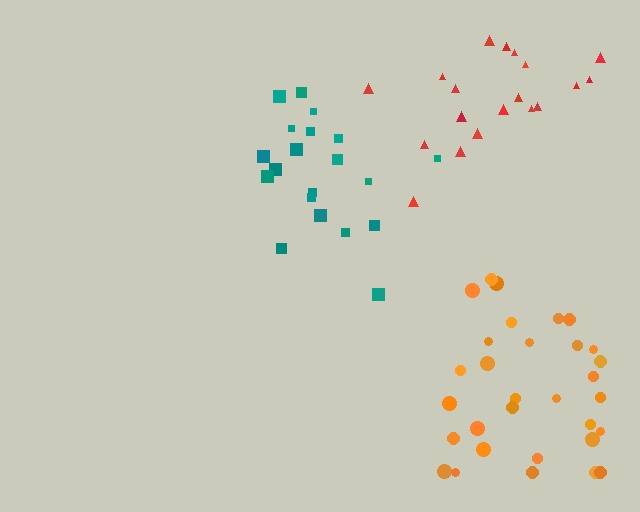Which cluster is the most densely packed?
Teal.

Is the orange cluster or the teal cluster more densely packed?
Teal.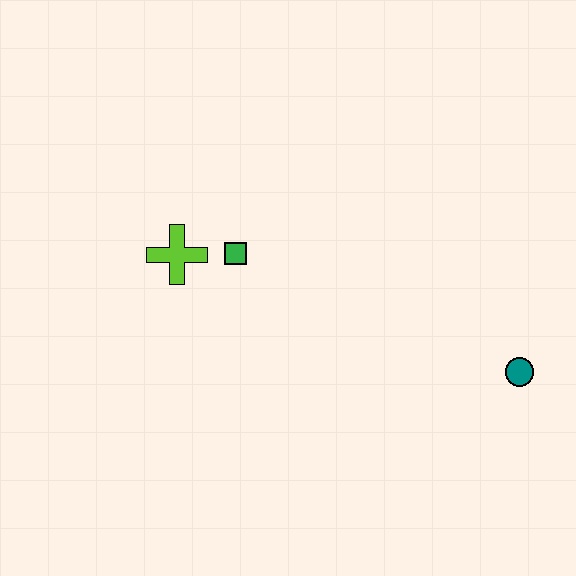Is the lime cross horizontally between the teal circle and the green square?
No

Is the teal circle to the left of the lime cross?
No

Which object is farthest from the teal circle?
The lime cross is farthest from the teal circle.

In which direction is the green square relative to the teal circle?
The green square is to the left of the teal circle.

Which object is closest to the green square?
The lime cross is closest to the green square.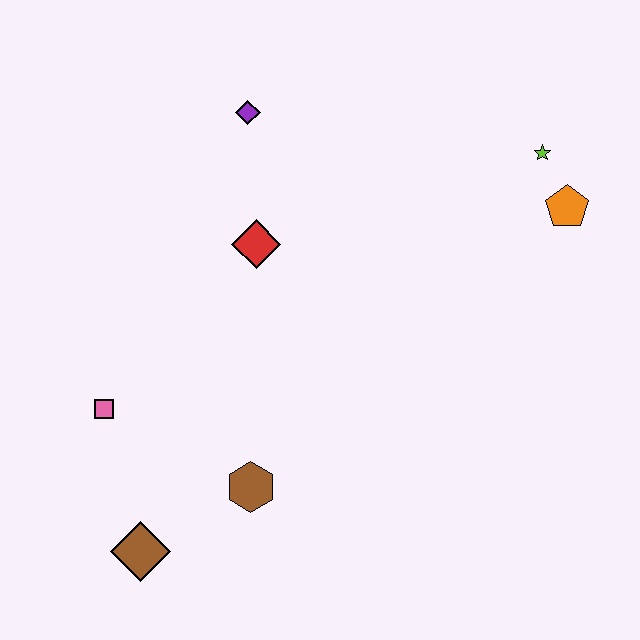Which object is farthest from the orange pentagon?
The brown diamond is farthest from the orange pentagon.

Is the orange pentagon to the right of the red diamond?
Yes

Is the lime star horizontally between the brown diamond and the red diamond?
No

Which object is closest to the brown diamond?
The brown hexagon is closest to the brown diamond.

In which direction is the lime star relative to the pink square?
The lime star is to the right of the pink square.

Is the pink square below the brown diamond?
No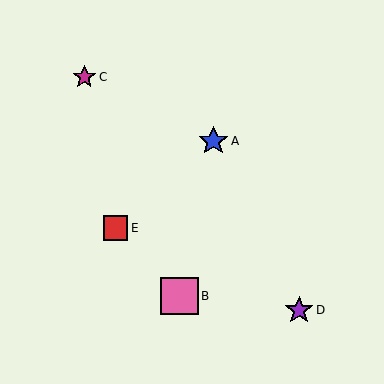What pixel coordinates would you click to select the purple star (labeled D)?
Click at (299, 310) to select the purple star D.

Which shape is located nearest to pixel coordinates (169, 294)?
The pink square (labeled B) at (179, 296) is nearest to that location.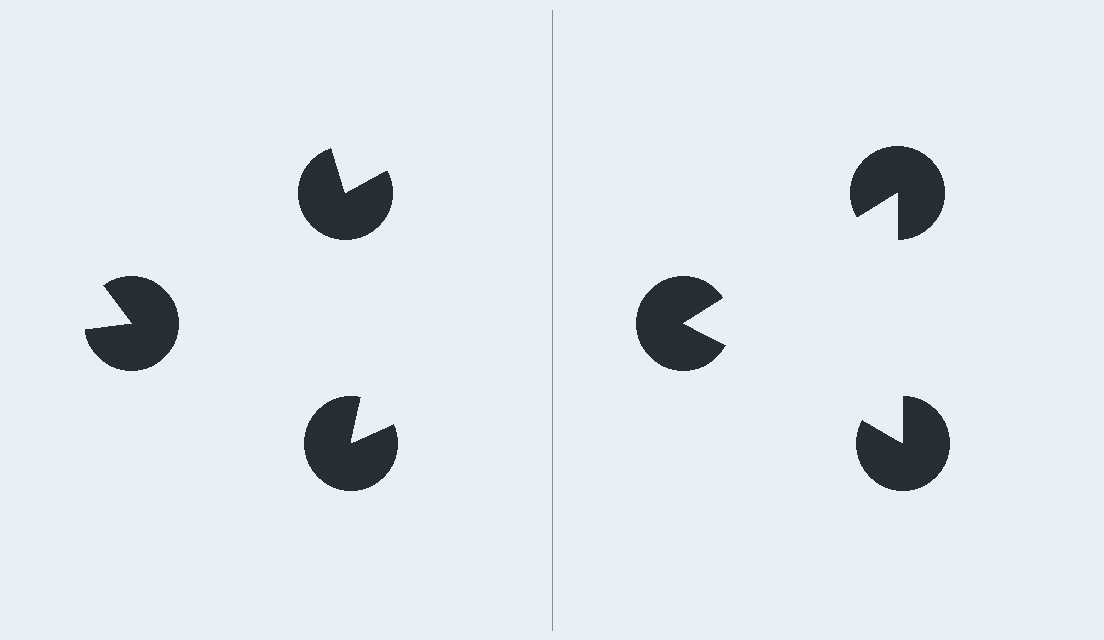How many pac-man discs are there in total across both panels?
6 — 3 on each side.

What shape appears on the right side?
An illusory triangle.